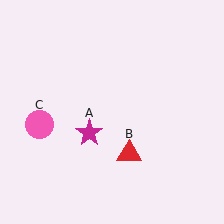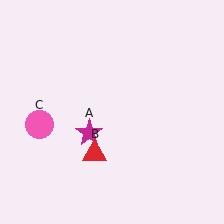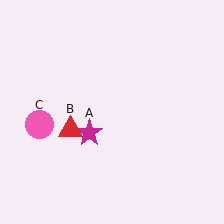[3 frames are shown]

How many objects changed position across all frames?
1 object changed position: red triangle (object B).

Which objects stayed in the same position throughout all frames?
Magenta star (object A) and pink circle (object C) remained stationary.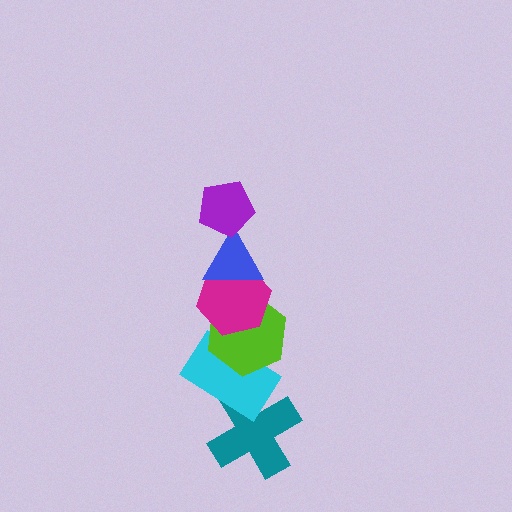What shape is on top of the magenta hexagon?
The blue triangle is on top of the magenta hexagon.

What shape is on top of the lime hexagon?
The magenta hexagon is on top of the lime hexagon.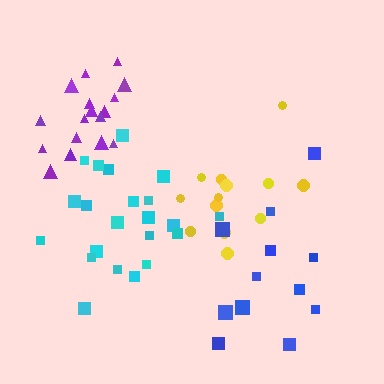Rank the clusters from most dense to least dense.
purple, cyan, yellow, blue.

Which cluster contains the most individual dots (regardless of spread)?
Cyan (22).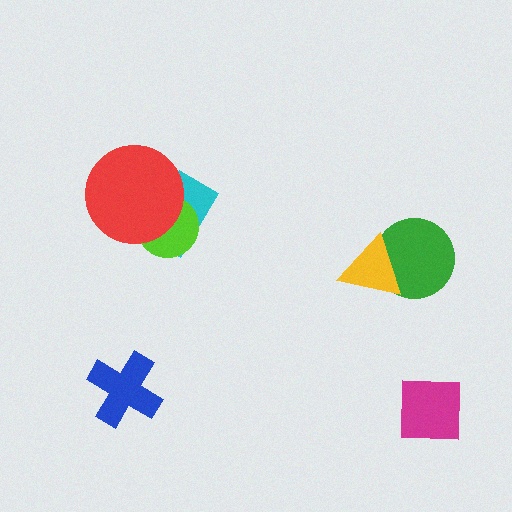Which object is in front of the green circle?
The yellow triangle is in front of the green circle.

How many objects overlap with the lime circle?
2 objects overlap with the lime circle.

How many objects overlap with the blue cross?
0 objects overlap with the blue cross.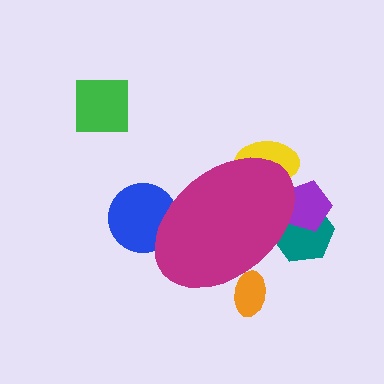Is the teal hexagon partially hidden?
Yes, the teal hexagon is partially hidden behind the magenta ellipse.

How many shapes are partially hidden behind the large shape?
5 shapes are partially hidden.